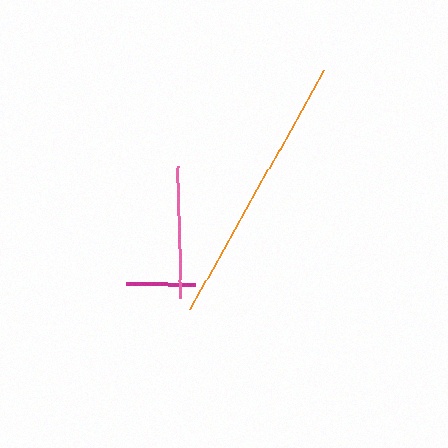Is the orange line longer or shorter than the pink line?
The orange line is longer than the pink line.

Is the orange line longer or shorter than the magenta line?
The orange line is longer than the magenta line.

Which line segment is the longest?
The orange line is the longest at approximately 274 pixels.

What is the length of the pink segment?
The pink segment is approximately 133 pixels long.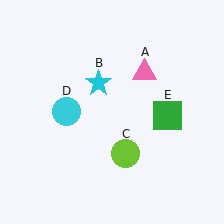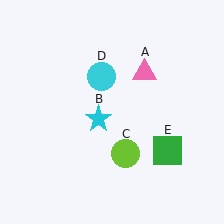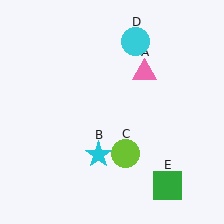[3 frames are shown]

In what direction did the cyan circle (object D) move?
The cyan circle (object D) moved up and to the right.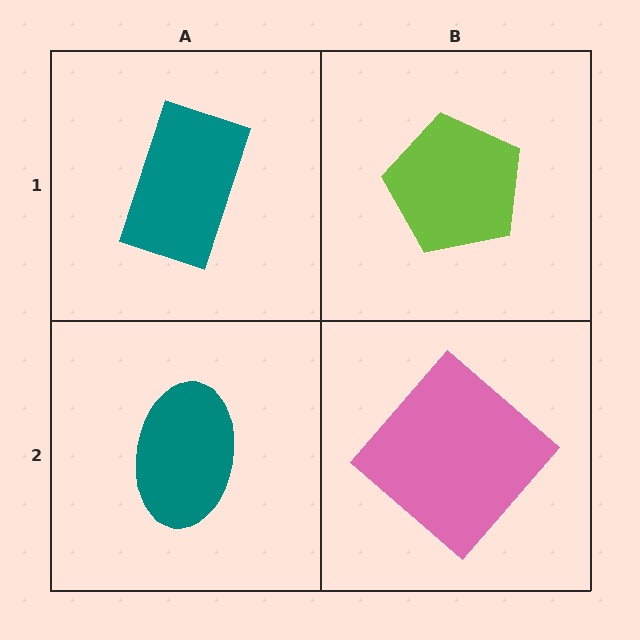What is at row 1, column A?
A teal rectangle.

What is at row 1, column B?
A lime pentagon.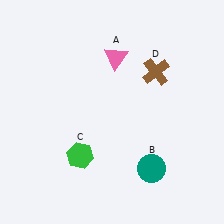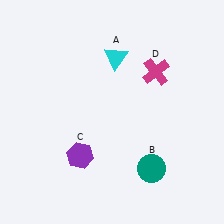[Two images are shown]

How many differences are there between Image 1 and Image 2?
There are 3 differences between the two images.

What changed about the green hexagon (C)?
In Image 1, C is green. In Image 2, it changed to purple.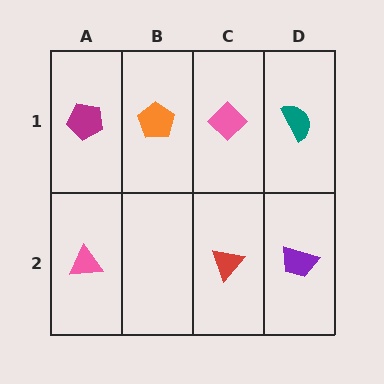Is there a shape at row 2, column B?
No, that cell is empty.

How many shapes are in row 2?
3 shapes.